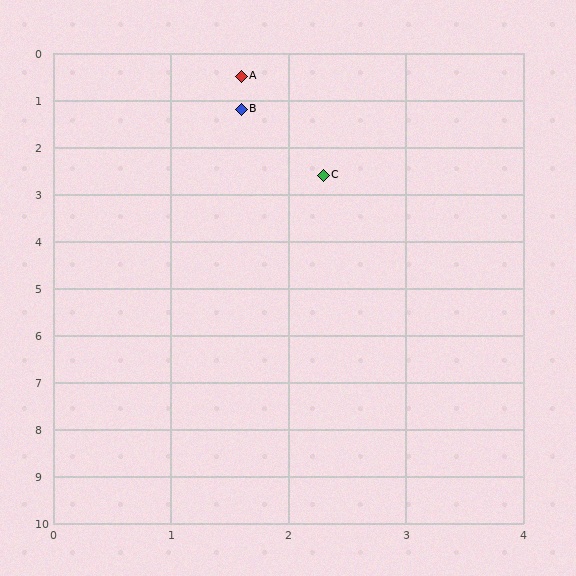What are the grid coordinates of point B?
Point B is at approximately (1.6, 1.2).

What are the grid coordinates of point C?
Point C is at approximately (2.3, 2.6).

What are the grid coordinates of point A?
Point A is at approximately (1.6, 0.5).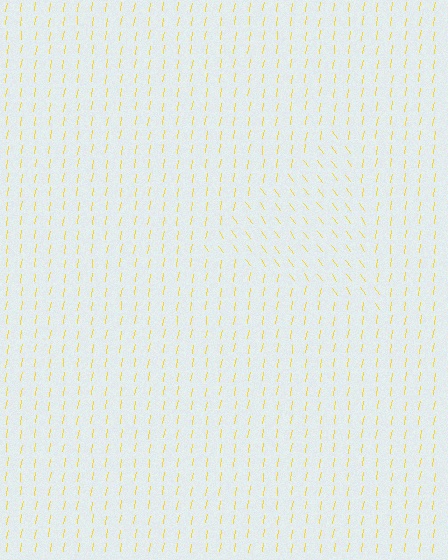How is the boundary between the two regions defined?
The boundary is defined purely by a change in line orientation (approximately 45 degrees difference). All lines are the same color and thickness.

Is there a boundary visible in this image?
Yes, there is a texture boundary formed by a change in line orientation.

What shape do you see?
I see a triangle.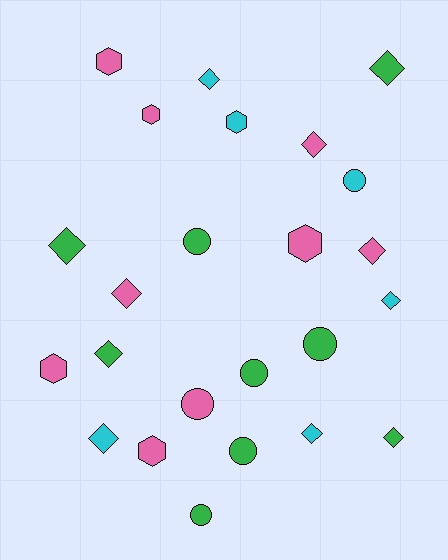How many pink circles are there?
There is 1 pink circle.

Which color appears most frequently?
Pink, with 9 objects.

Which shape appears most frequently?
Diamond, with 11 objects.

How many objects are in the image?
There are 24 objects.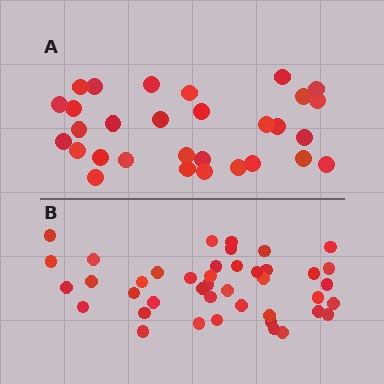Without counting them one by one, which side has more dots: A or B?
Region B (the bottom region) has more dots.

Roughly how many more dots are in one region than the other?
Region B has roughly 12 or so more dots than region A.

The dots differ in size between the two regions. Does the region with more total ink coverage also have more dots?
No. Region A has more total ink coverage because its dots are larger, but region B actually contains more individual dots. Total area can be misleading — the number of items is what matters here.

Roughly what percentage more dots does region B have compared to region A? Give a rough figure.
About 40% more.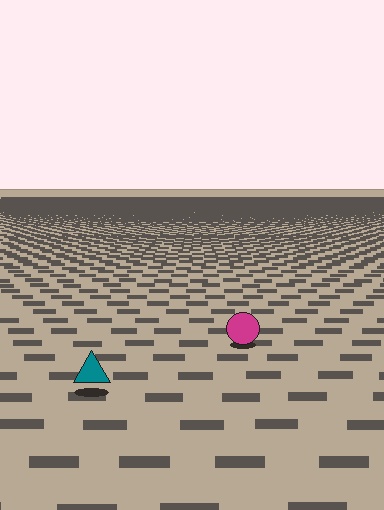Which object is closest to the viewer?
The teal triangle is closest. The texture marks near it are larger and more spread out.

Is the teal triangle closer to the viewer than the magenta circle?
Yes. The teal triangle is closer — you can tell from the texture gradient: the ground texture is coarser near it.